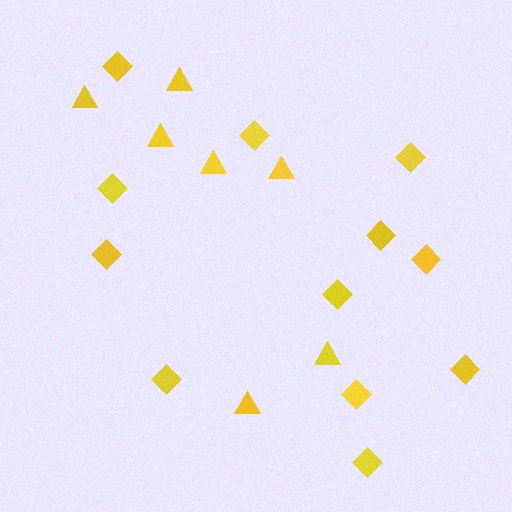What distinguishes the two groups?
There are 2 groups: one group of triangles (7) and one group of diamonds (12).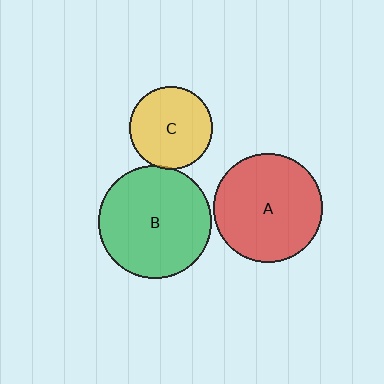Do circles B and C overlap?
Yes.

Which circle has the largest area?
Circle B (green).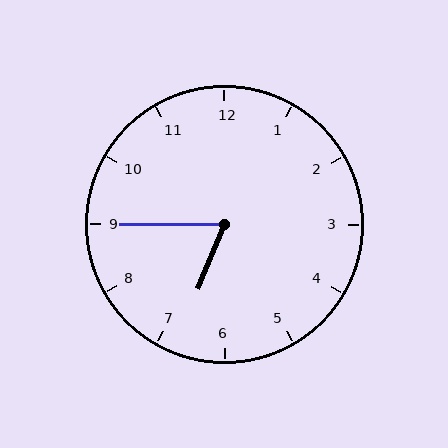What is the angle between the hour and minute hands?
Approximately 68 degrees.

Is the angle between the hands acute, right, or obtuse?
It is acute.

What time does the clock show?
6:45.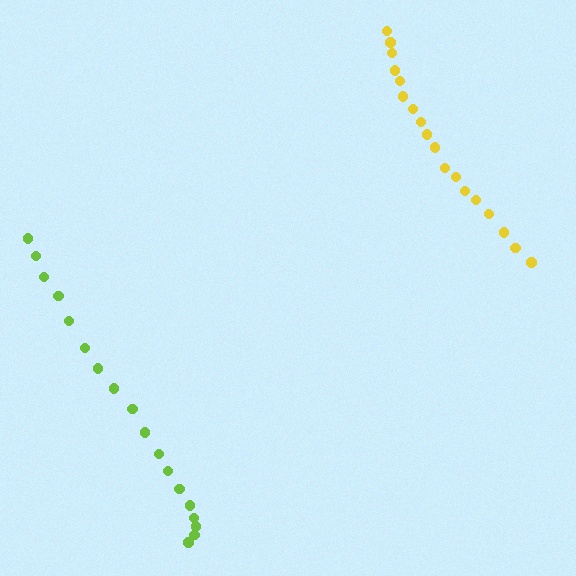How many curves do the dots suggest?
There are 2 distinct paths.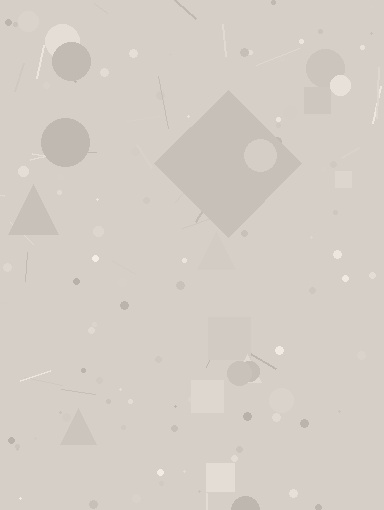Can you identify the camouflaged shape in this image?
The camouflaged shape is a diamond.